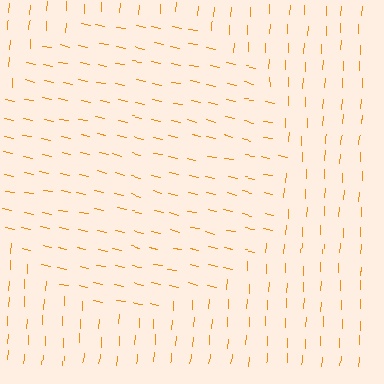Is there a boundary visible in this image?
Yes, there is a texture boundary formed by a change in line orientation.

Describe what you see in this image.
The image is filled with small orange line segments. A circle region in the image has lines oriented differently from the surrounding lines, creating a visible texture boundary.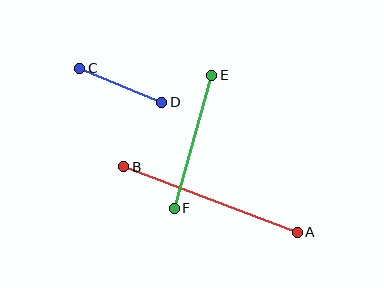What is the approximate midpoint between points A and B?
The midpoint is at approximately (211, 200) pixels.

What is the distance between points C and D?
The distance is approximately 89 pixels.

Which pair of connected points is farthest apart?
Points A and B are farthest apart.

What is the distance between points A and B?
The distance is approximately 185 pixels.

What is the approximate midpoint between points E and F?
The midpoint is at approximately (193, 142) pixels.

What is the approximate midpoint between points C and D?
The midpoint is at approximately (121, 85) pixels.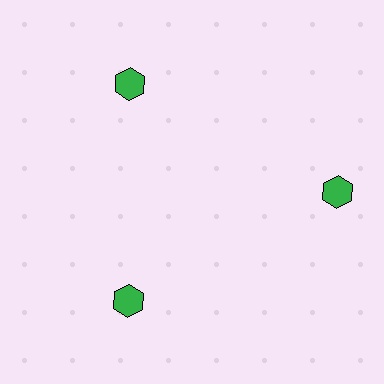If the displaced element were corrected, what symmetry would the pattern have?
It would have 3-fold rotational symmetry — the pattern would map onto itself every 120 degrees.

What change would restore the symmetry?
The symmetry would be restored by moving it inward, back onto the ring so that all 3 hexagons sit at equal angles and equal distance from the center.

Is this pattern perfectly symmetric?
No. The 3 green hexagons are arranged in a ring, but one element near the 3 o'clock position is pushed outward from the center, breaking the 3-fold rotational symmetry.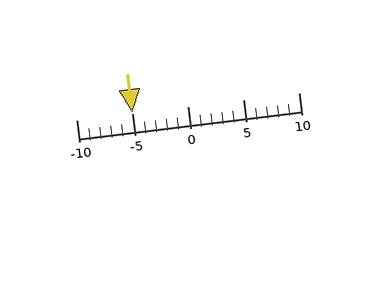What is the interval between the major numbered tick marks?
The major tick marks are spaced 5 units apart.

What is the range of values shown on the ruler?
The ruler shows values from -10 to 10.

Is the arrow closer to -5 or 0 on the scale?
The arrow is closer to -5.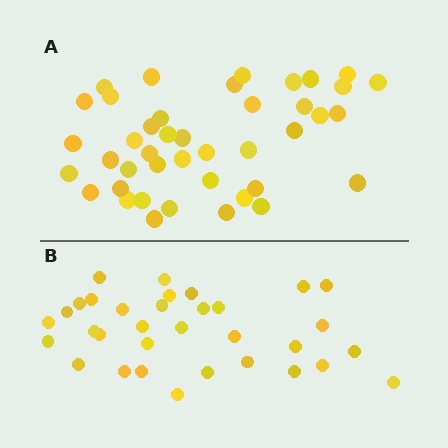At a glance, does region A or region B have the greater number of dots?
Region A (the top region) has more dots.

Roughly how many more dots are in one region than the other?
Region A has roughly 8 or so more dots than region B.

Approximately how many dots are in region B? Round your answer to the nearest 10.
About 30 dots. (The exact count is 33, which rounds to 30.)